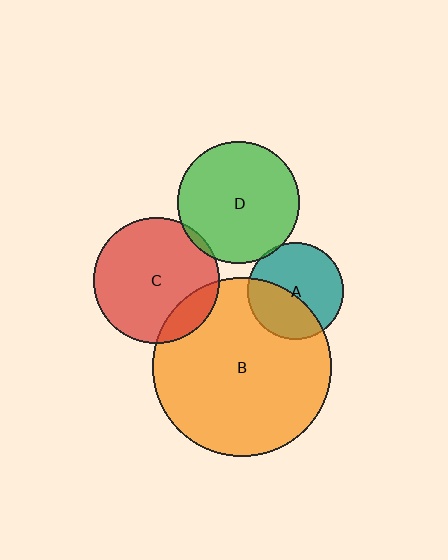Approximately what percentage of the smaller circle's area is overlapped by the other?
Approximately 5%.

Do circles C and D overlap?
Yes.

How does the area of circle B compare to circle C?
Approximately 2.0 times.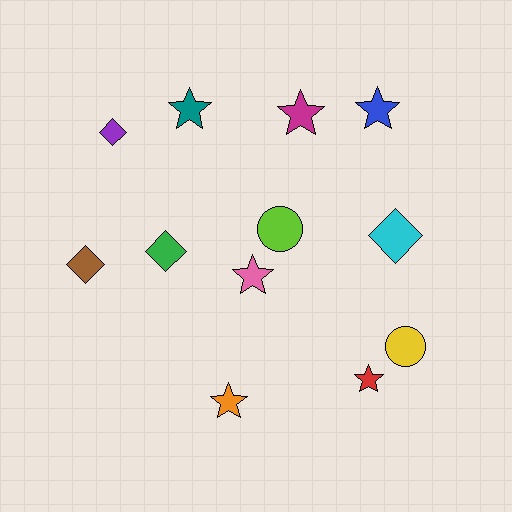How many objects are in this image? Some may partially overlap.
There are 12 objects.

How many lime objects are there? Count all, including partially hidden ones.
There is 1 lime object.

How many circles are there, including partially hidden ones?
There are 2 circles.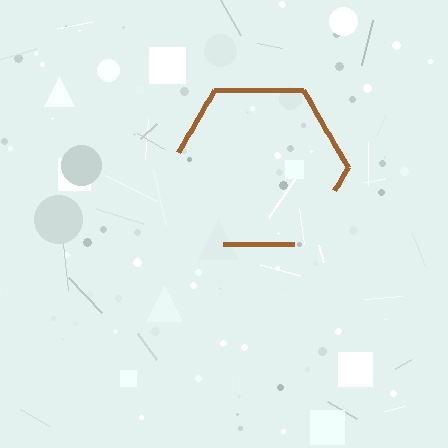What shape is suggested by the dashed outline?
The dashed outline suggests a hexagon.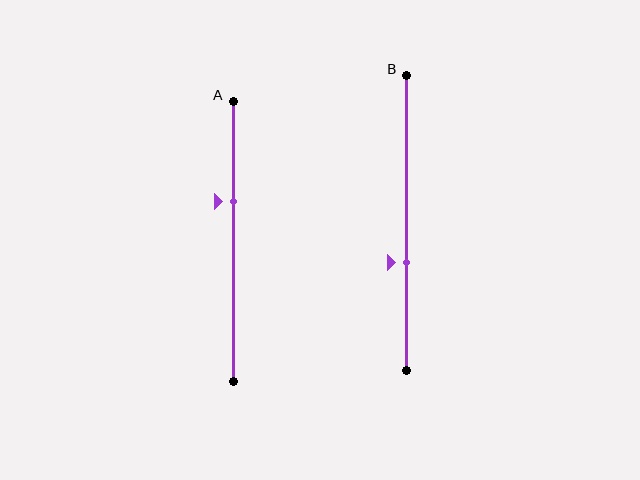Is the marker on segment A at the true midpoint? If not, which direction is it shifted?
No, the marker on segment A is shifted upward by about 14% of the segment length.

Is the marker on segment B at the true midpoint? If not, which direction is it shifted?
No, the marker on segment B is shifted downward by about 13% of the segment length.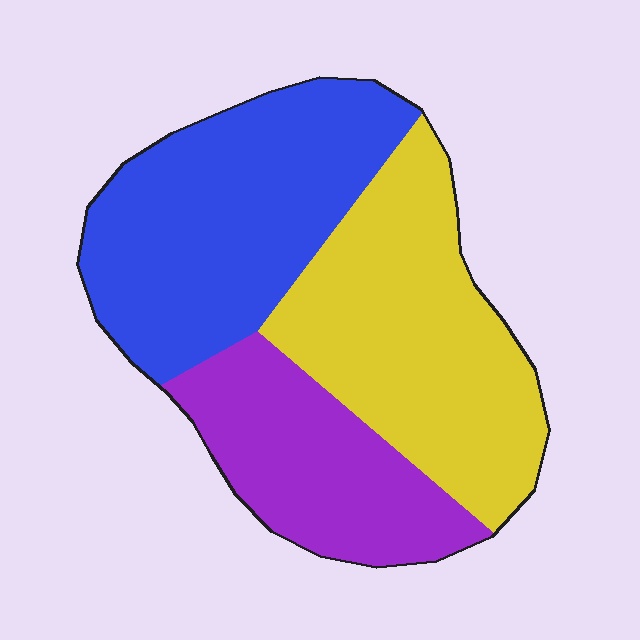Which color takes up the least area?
Purple, at roughly 25%.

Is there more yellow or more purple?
Yellow.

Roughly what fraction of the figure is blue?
Blue takes up about three eighths (3/8) of the figure.